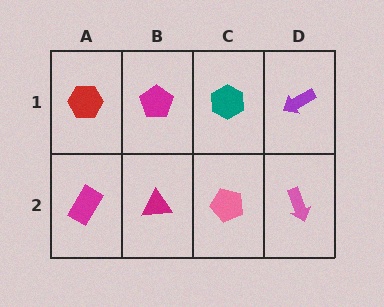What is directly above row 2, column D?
A purple arrow.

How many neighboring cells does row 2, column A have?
2.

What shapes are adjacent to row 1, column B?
A magenta triangle (row 2, column B), a red hexagon (row 1, column A), a teal hexagon (row 1, column C).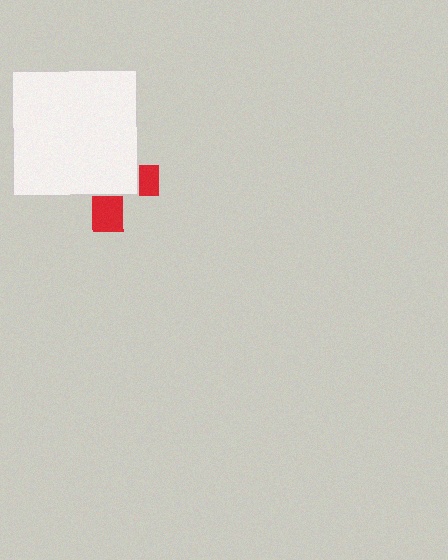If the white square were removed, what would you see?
You would see the complete red cross.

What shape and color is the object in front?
The object in front is a white square.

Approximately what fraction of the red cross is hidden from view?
Roughly 68% of the red cross is hidden behind the white square.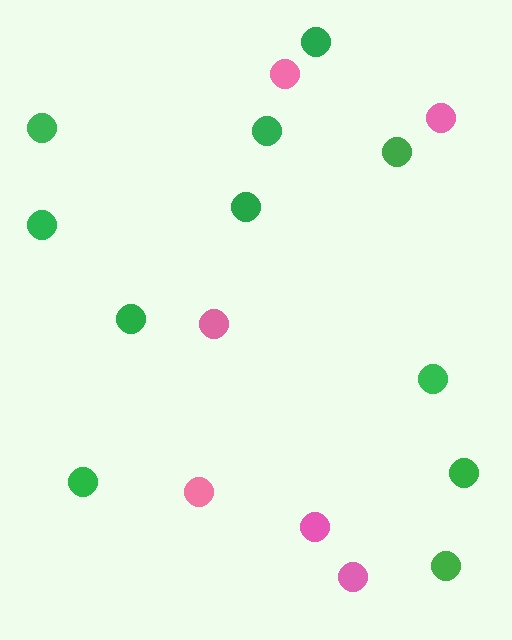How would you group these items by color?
There are 2 groups: one group of green circles (11) and one group of pink circles (6).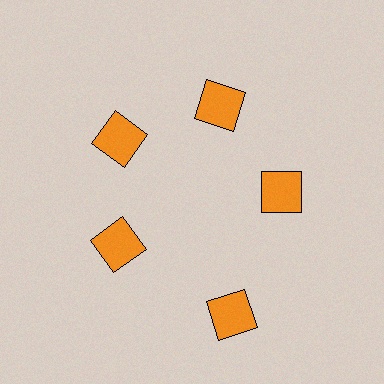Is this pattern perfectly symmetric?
No. The 5 orange squares are arranged in a ring, but one element near the 5 o'clock position is pushed outward from the center, breaking the 5-fold rotational symmetry.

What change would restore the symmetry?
The symmetry would be restored by moving it inward, back onto the ring so that all 5 squares sit at equal angles and equal distance from the center.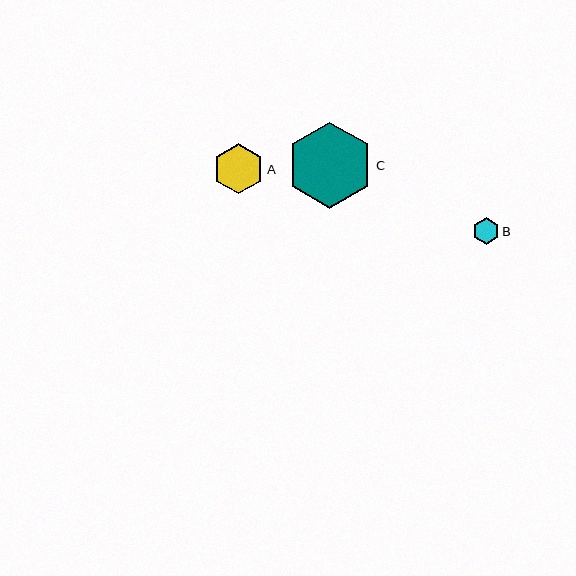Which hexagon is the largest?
Hexagon C is the largest with a size of approximately 86 pixels.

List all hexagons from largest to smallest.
From largest to smallest: C, A, B.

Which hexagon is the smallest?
Hexagon B is the smallest with a size of approximately 27 pixels.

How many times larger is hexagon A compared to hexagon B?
Hexagon A is approximately 1.9 times the size of hexagon B.